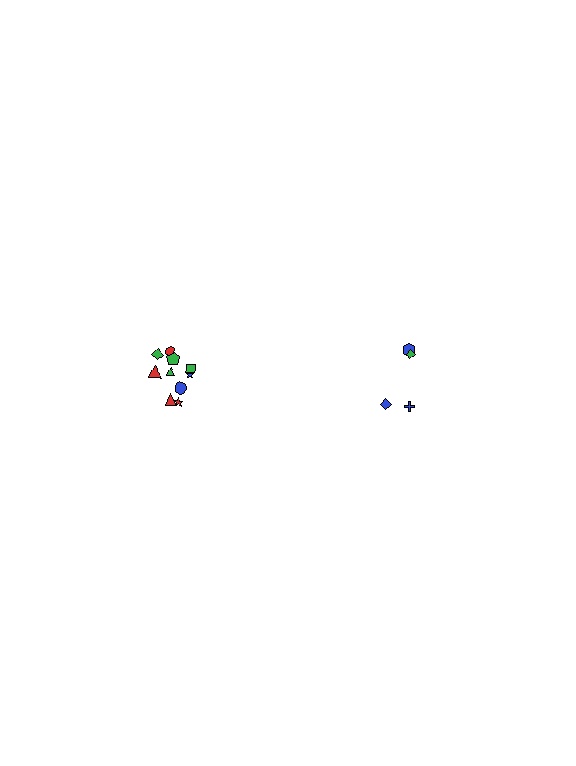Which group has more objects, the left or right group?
The left group.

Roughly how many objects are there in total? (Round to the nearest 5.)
Roughly 15 objects in total.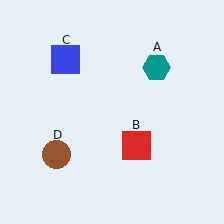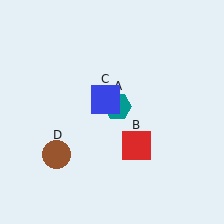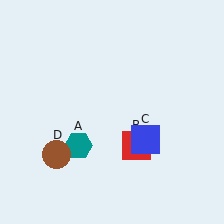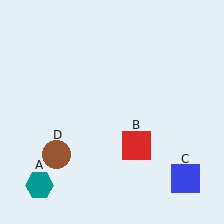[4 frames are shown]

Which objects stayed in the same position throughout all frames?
Red square (object B) and brown circle (object D) remained stationary.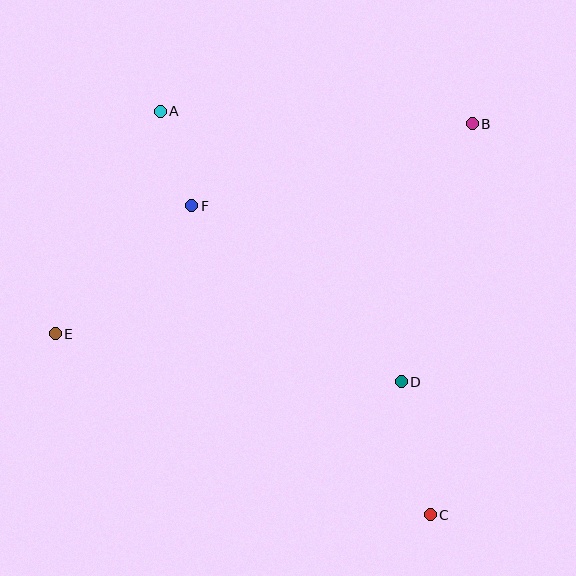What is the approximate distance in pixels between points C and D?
The distance between C and D is approximately 137 pixels.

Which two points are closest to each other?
Points A and F are closest to each other.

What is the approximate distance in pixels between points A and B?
The distance between A and B is approximately 312 pixels.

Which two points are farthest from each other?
Points A and C are farthest from each other.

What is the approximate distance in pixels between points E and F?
The distance between E and F is approximately 187 pixels.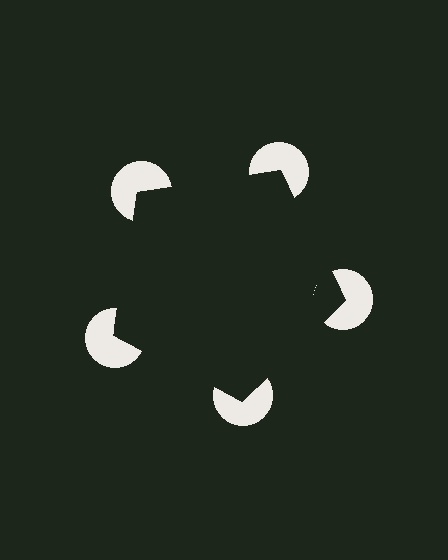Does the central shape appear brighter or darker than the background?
It typically appears slightly darker than the background, even though no actual brightness change is drawn.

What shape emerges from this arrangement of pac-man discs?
An illusory pentagon — its edges are inferred from the aligned wedge cuts in the pac-man discs, not physically drawn.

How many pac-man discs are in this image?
There are 5 — one at each vertex of the illusory pentagon.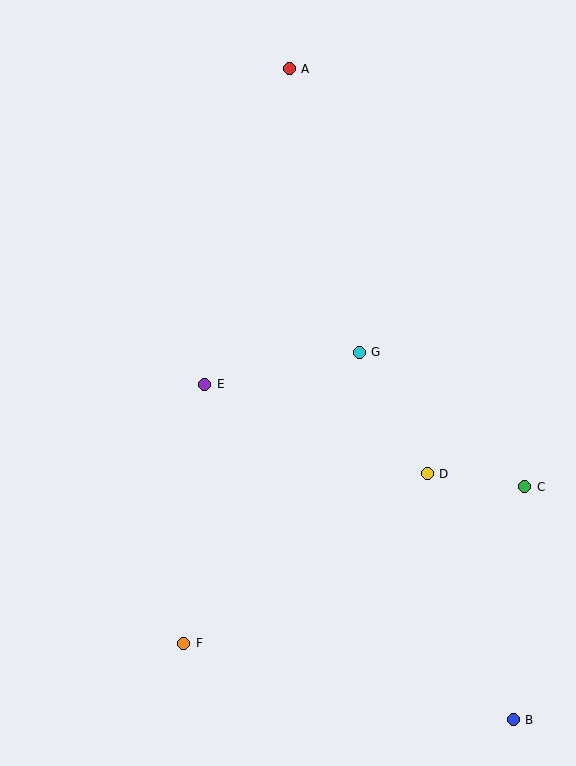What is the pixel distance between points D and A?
The distance between D and A is 428 pixels.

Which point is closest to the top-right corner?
Point A is closest to the top-right corner.